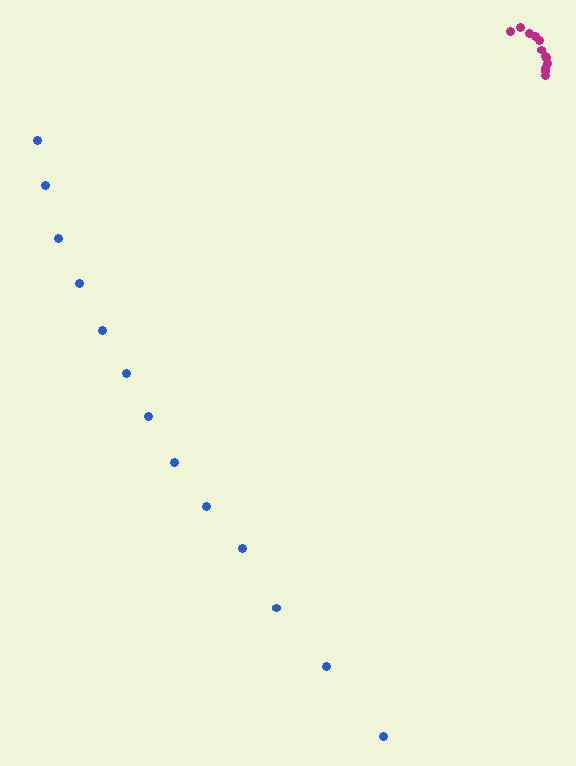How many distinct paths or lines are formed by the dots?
There are 2 distinct paths.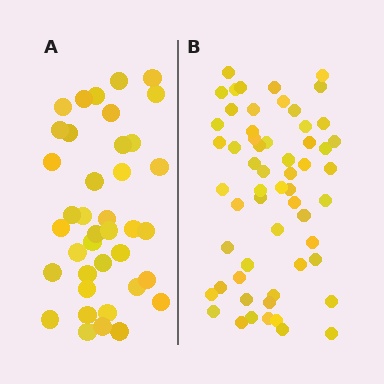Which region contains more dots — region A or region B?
Region B (the right region) has more dots.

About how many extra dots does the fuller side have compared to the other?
Region B has approximately 20 more dots than region A.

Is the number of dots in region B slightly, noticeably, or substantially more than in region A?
Region B has substantially more. The ratio is roughly 1.5 to 1.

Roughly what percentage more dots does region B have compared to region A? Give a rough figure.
About 50% more.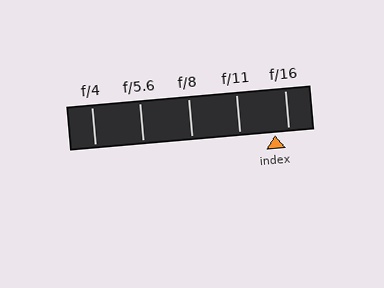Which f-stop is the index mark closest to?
The index mark is closest to f/16.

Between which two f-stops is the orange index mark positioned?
The index mark is between f/11 and f/16.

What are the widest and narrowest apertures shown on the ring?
The widest aperture shown is f/4 and the narrowest is f/16.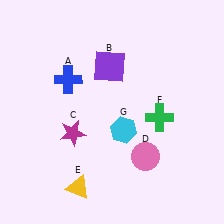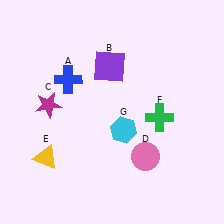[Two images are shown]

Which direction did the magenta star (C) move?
The magenta star (C) moved up.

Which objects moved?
The objects that moved are: the magenta star (C), the yellow triangle (E).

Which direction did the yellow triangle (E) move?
The yellow triangle (E) moved left.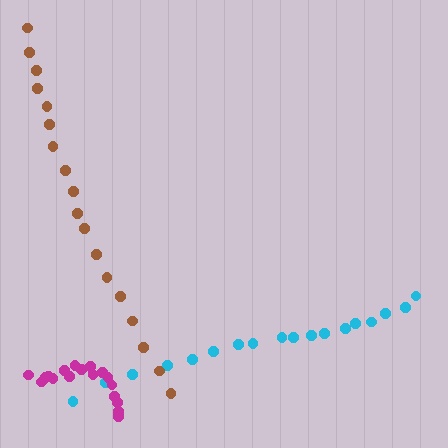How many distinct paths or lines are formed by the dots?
There are 3 distinct paths.